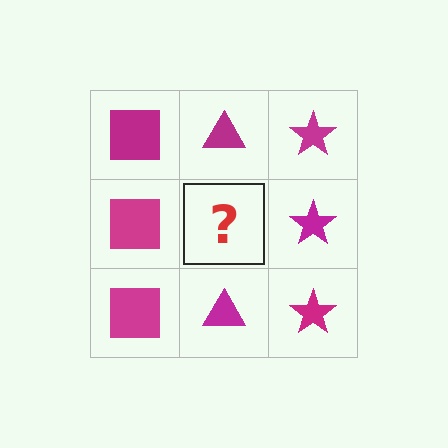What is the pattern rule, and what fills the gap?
The rule is that each column has a consistent shape. The gap should be filled with a magenta triangle.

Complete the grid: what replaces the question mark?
The question mark should be replaced with a magenta triangle.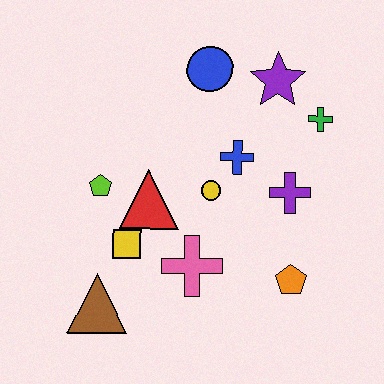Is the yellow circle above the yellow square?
Yes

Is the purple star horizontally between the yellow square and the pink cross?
No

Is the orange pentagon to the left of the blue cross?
No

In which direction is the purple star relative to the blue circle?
The purple star is to the right of the blue circle.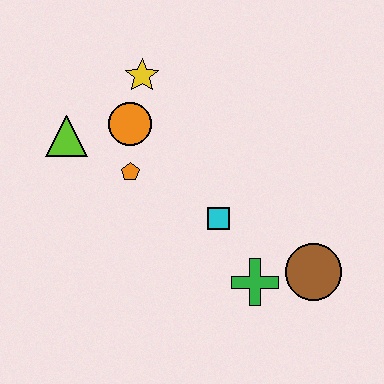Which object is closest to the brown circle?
The green cross is closest to the brown circle.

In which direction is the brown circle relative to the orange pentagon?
The brown circle is to the right of the orange pentagon.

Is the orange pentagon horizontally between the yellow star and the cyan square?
No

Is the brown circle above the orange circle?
No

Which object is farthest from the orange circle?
The brown circle is farthest from the orange circle.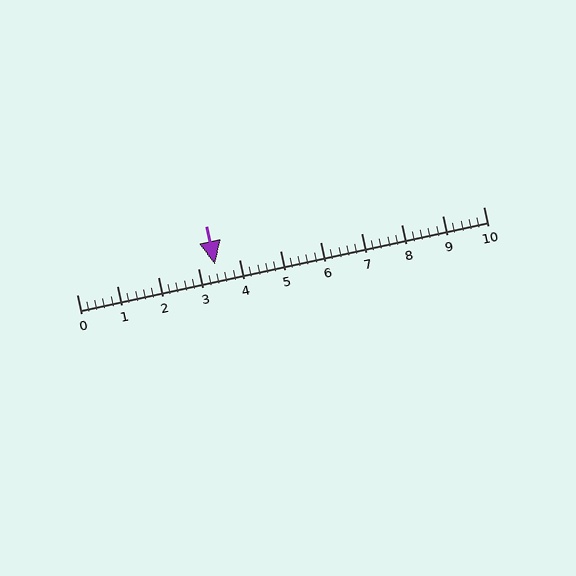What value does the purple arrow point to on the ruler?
The purple arrow points to approximately 3.4.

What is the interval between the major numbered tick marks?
The major tick marks are spaced 1 units apart.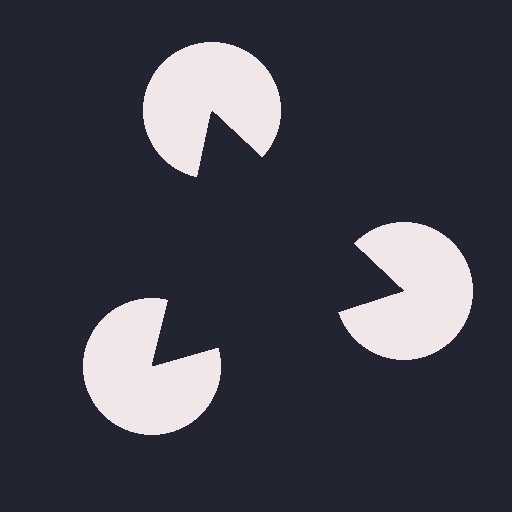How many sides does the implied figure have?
3 sides.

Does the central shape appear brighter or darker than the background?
It typically appears slightly darker than the background, even though no actual brightness change is drawn.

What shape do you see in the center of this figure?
An illusory triangle — its edges are inferred from the aligned wedge cuts in the pac-man discs, not physically drawn.